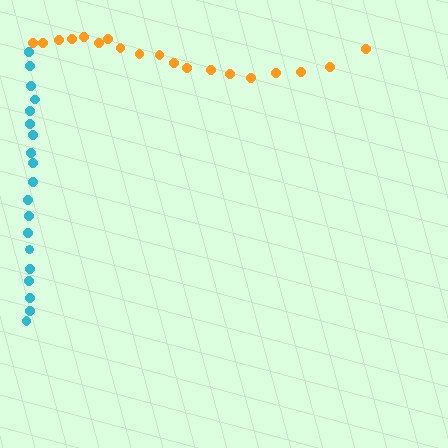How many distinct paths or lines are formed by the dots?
There are 2 distinct paths.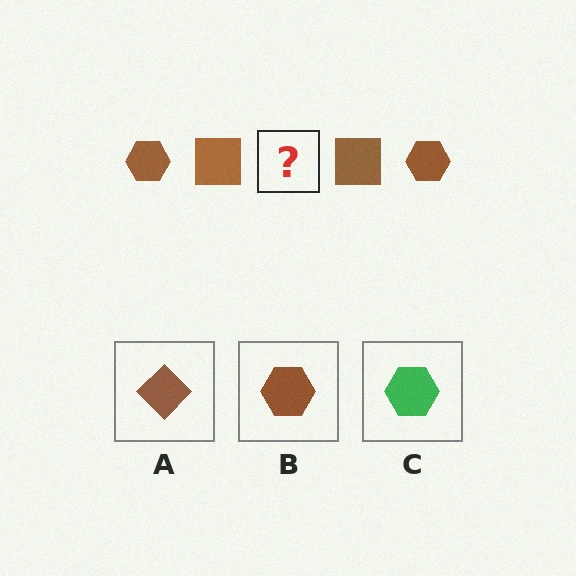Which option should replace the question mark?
Option B.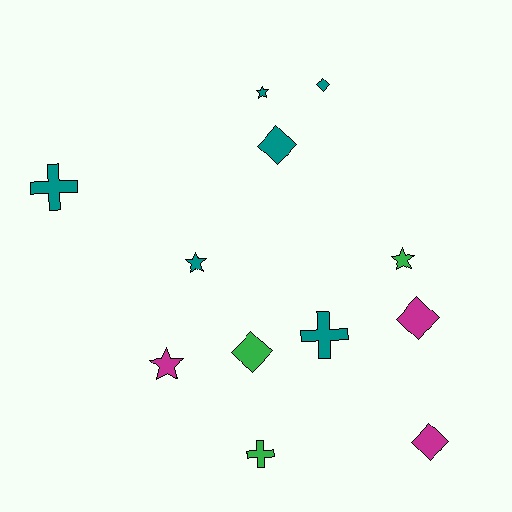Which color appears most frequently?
Teal, with 6 objects.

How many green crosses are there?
There is 1 green cross.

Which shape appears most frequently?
Diamond, with 5 objects.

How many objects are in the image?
There are 12 objects.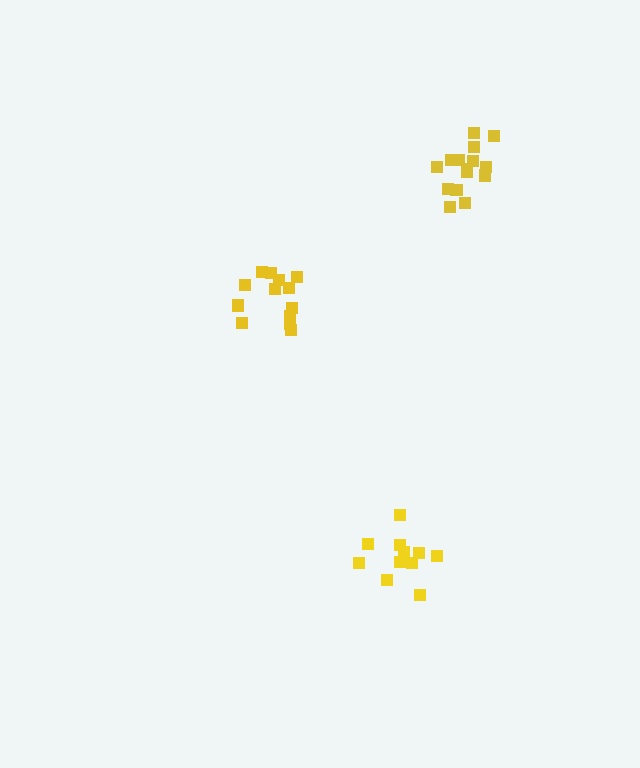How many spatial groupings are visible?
There are 3 spatial groupings.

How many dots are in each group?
Group 1: 15 dots, Group 2: 13 dots, Group 3: 11 dots (39 total).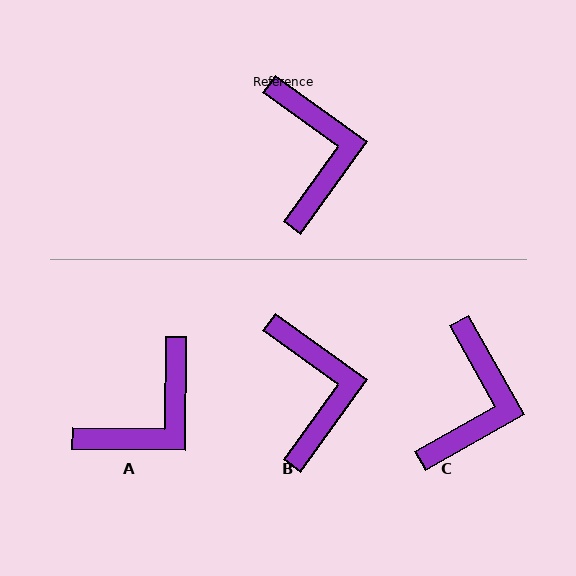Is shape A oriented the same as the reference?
No, it is off by about 55 degrees.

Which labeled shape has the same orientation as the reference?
B.